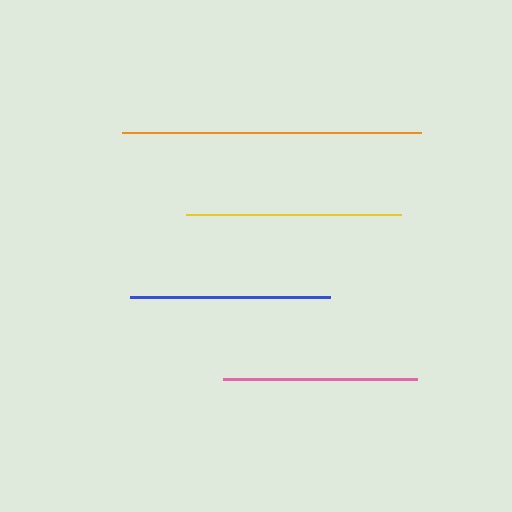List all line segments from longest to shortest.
From longest to shortest: orange, yellow, blue, pink.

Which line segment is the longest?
The orange line is the longest at approximately 300 pixels.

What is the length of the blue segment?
The blue segment is approximately 200 pixels long.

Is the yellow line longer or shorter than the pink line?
The yellow line is longer than the pink line.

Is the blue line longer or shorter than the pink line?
The blue line is longer than the pink line.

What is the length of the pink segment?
The pink segment is approximately 194 pixels long.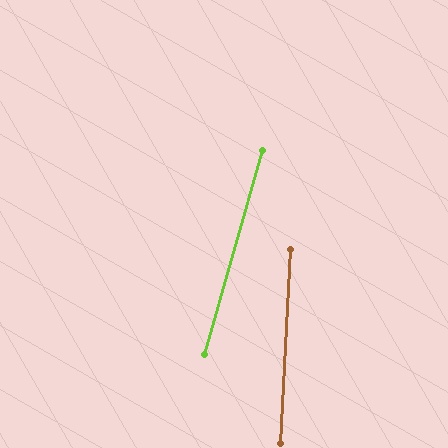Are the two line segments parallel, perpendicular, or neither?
Neither parallel nor perpendicular — they differ by about 13°.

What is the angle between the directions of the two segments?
Approximately 13 degrees.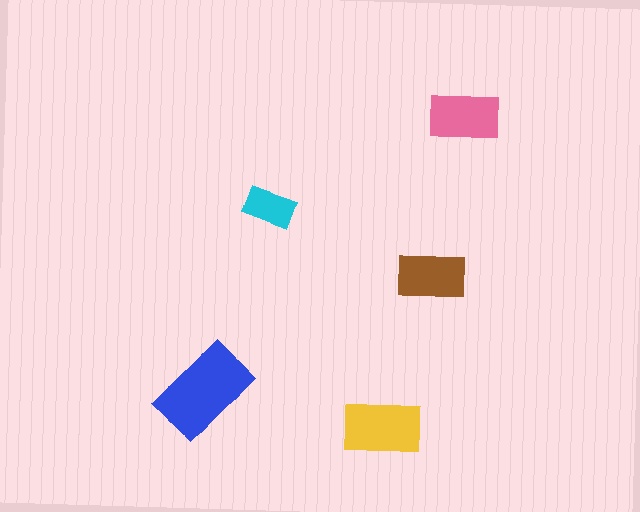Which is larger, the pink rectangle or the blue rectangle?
The blue one.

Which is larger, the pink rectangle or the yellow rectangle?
The yellow one.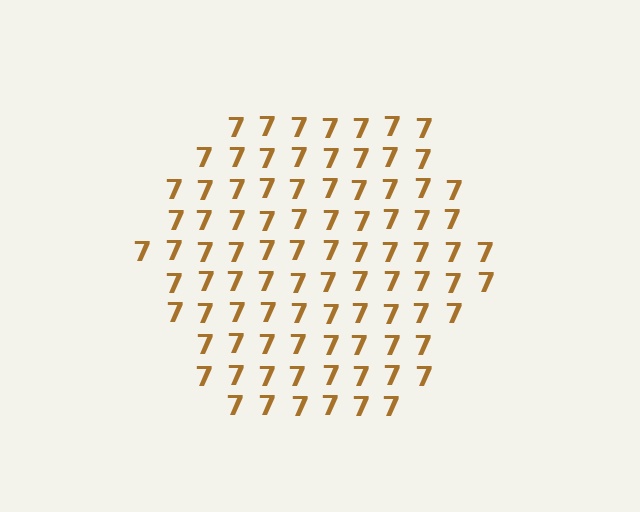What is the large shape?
The large shape is a hexagon.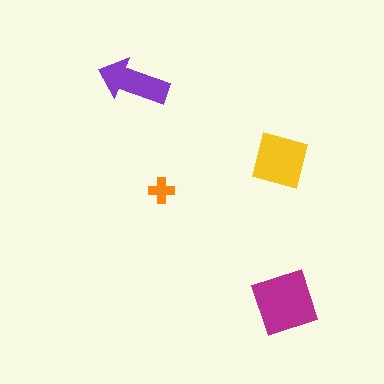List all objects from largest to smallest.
The magenta diamond, the yellow square, the purple arrow, the orange cross.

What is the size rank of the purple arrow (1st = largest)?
3rd.